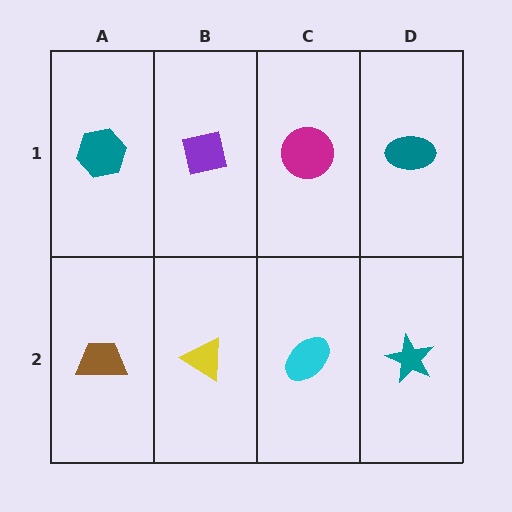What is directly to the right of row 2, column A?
A yellow triangle.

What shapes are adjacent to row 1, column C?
A cyan ellipse (row 2, column C), a purple square (row 1, column B), a teal ellipse (row 1, column D).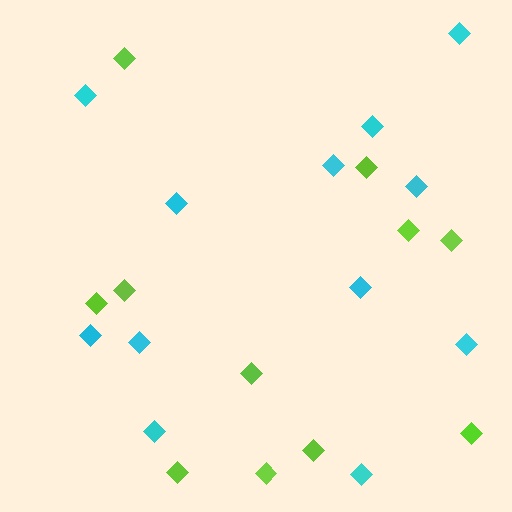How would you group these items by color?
There are 2 groups: one group of lime diamonds (11) and one group of cyan diamonds (12).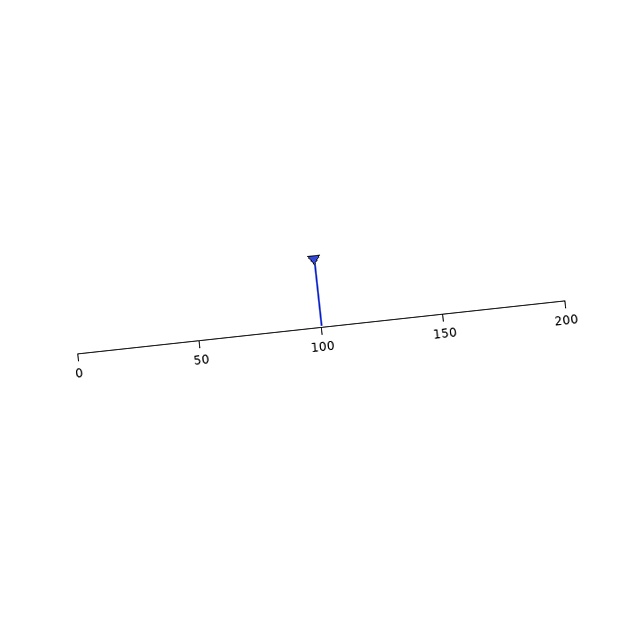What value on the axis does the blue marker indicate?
The marker indicates approximately 100.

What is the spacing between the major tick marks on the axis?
The major ticks are spaced 50 apart.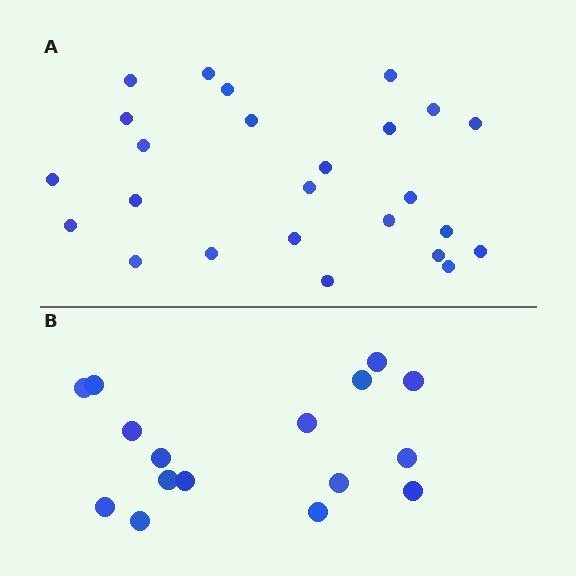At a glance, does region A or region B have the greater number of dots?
Region A (the top region) has more dots.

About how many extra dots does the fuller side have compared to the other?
Region A has roughly 8 or so more dots than region B.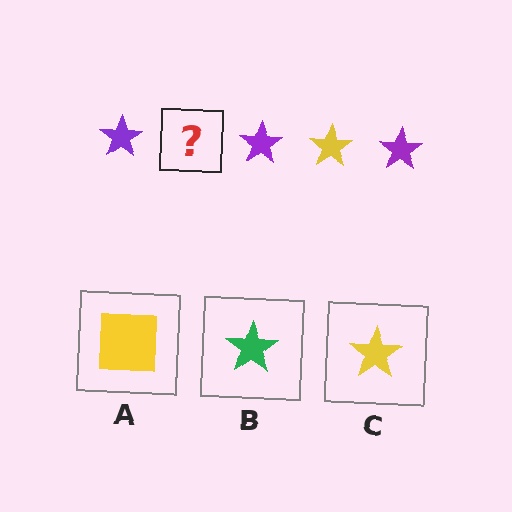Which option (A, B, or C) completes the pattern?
C.